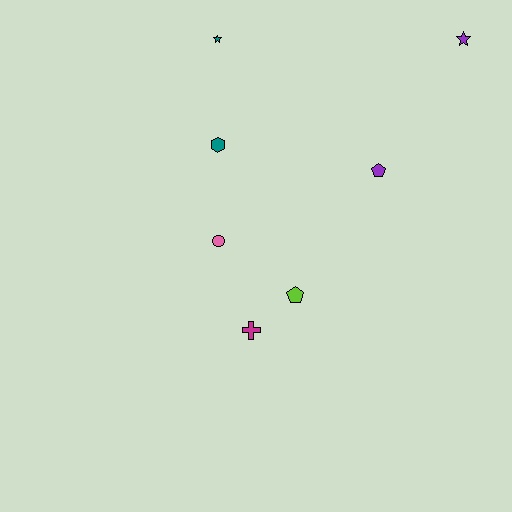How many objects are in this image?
There are 7 objects.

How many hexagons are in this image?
There is 1 hexagon.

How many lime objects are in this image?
There is 1 lime object.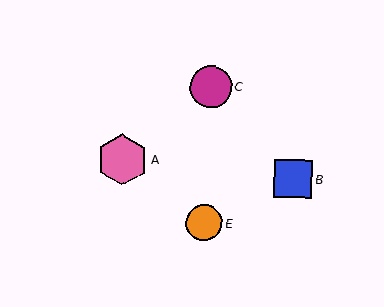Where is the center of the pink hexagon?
The center of the pink hexagon is at (122, 160).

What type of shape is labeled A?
Shape A is a pink hexagon.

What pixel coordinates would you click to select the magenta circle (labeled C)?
Click at (211, 87) to select the magenta circle C.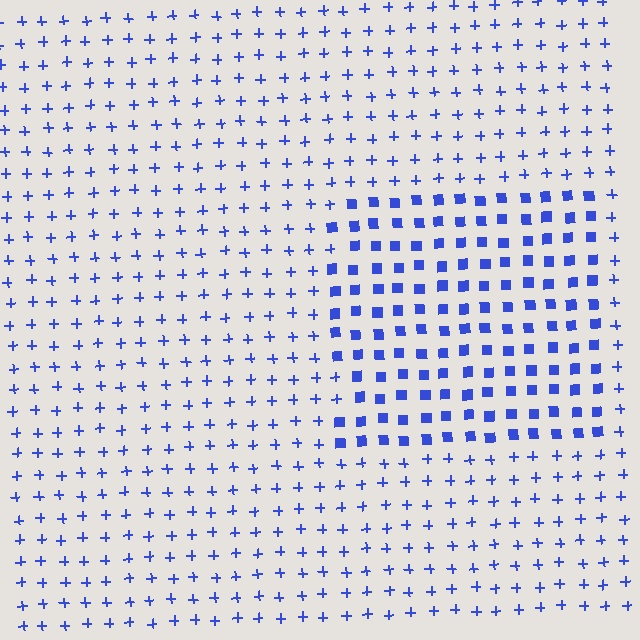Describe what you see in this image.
The image is filled with small blue elements arranged in a uniform grid. A rectangle-shaped region contains squares, while the surrounding area contains plus signs. The boundary is defined purely by the change in element shape.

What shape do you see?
I see a rectangle.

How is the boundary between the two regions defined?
The boundary is defined by a change in element shape: squares inside vs. plus signs outside. All elements share the same color and spacing.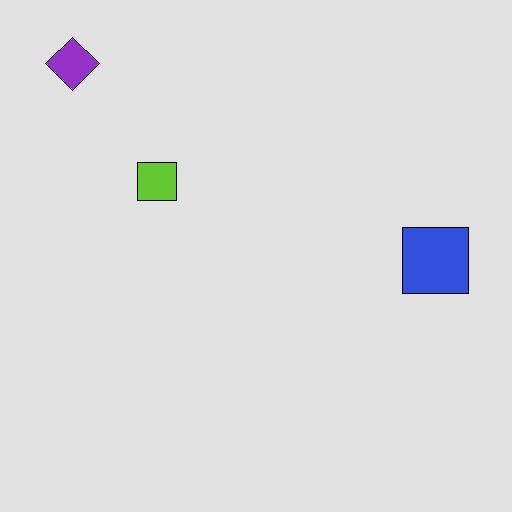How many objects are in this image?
There are 3 objects.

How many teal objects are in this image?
There are no teal objects.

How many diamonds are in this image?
There is 1 diamond.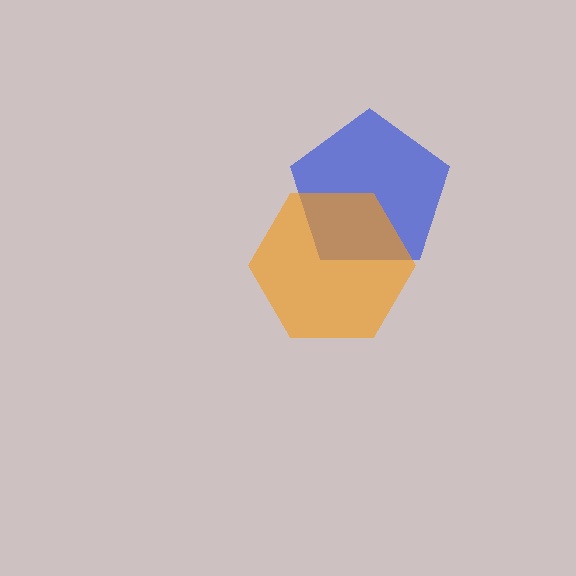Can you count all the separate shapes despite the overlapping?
Yes, there are 2 separate shapes.